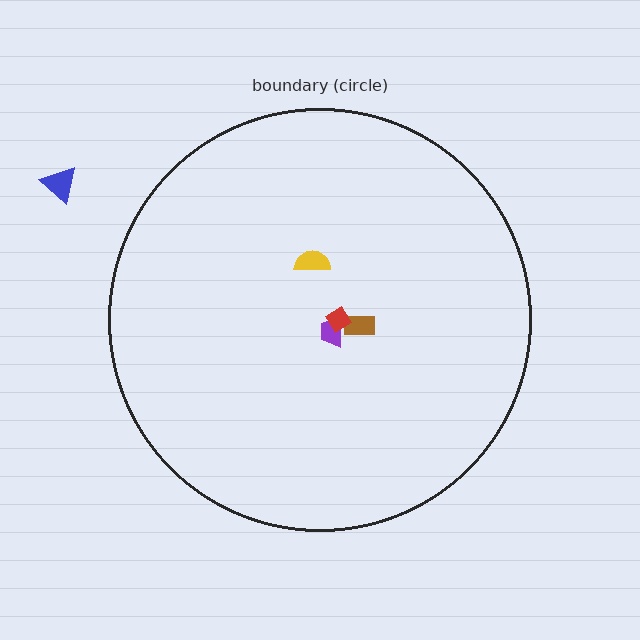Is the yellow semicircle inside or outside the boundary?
Inside.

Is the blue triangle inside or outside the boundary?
Outside.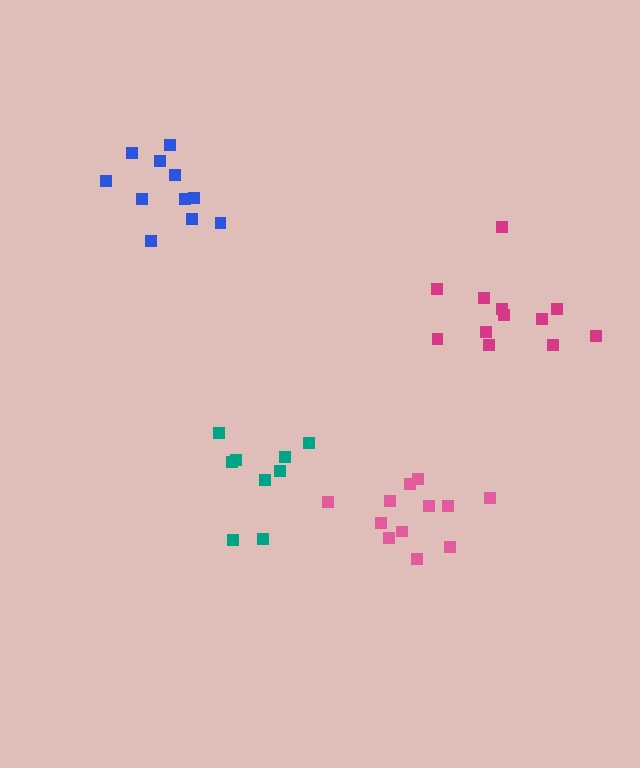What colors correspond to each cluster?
The clusters are colored: pink, blue, teal, magenta.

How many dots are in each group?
Group 1: 12 dots, Group 2: 11 dots, Group 3: 9 dots, Group 4: 12 dots (44 total).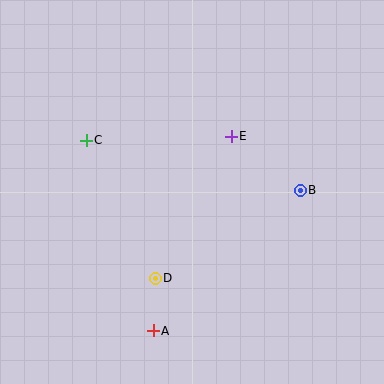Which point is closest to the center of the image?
Point E at (231, 136) is closest to the center.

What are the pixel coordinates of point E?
Point E is at (231, 136).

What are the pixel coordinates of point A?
Point A is at (153, 331).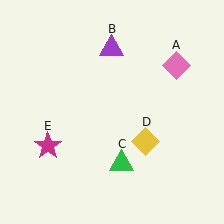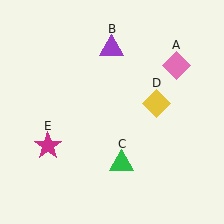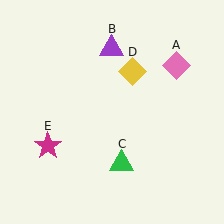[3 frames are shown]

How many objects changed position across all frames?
1 object changed position: yellow diamond (object D).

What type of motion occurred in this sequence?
The yellow diamond (object D) rotated counterclockwise around the center of the scene.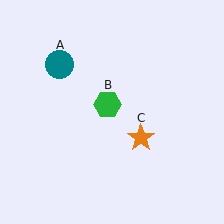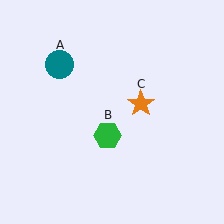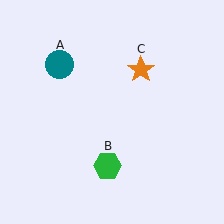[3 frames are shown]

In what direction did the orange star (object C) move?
The orange star (object C) moved up.